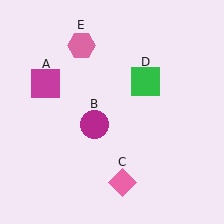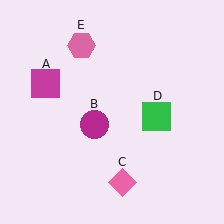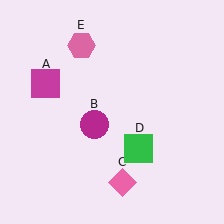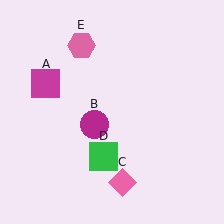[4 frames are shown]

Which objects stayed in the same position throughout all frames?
Magenta square (object A) and magenta circle (object B) and pink diamond (object C) and pink hexagon (object E) remained stationary.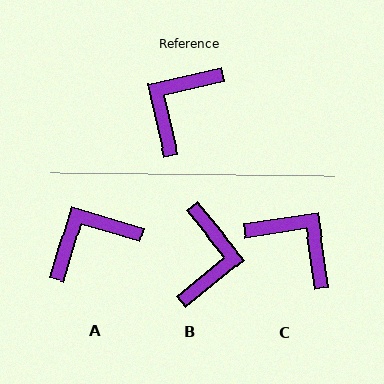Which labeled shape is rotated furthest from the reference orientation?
B, about 154 degrees away.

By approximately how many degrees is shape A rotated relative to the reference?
Approximately 30 degrees clockwise.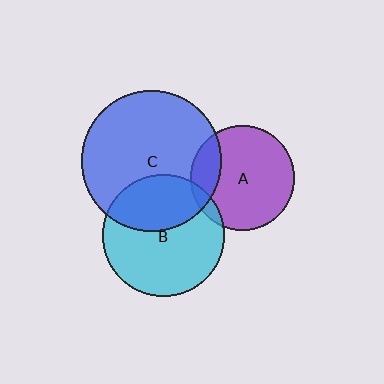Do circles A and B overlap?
Yes.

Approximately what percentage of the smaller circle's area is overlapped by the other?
Approximately 5%.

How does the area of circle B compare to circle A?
Approximately 1.4 times.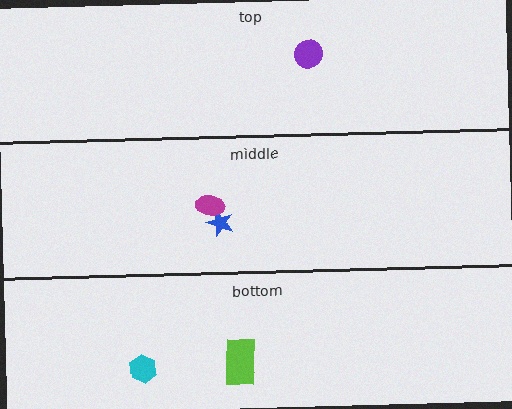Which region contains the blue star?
The middle region.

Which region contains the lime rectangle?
The bottom region.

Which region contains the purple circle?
The top region.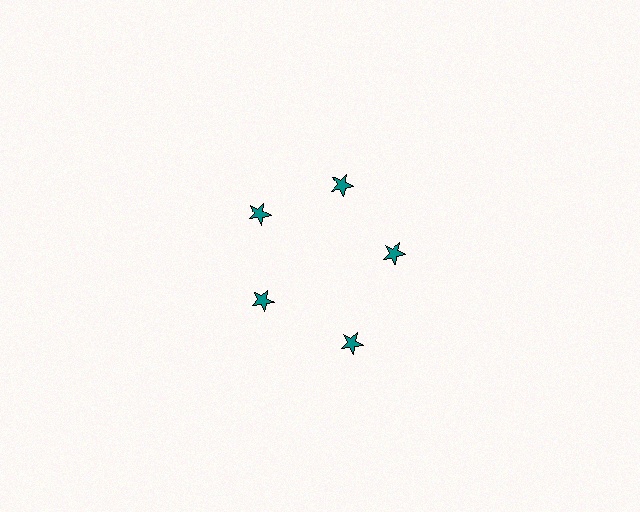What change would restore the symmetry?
The symmetry would be restored by moving it inward, back onto the ring so that all 5 stars sit at equal angles and equal distance from the center.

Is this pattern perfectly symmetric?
No. The 5 teal stars are arranged in a ring, but one element near the 5 o'clock position is pushed outward from the center, breaking the 5-fold rotational symmetry.